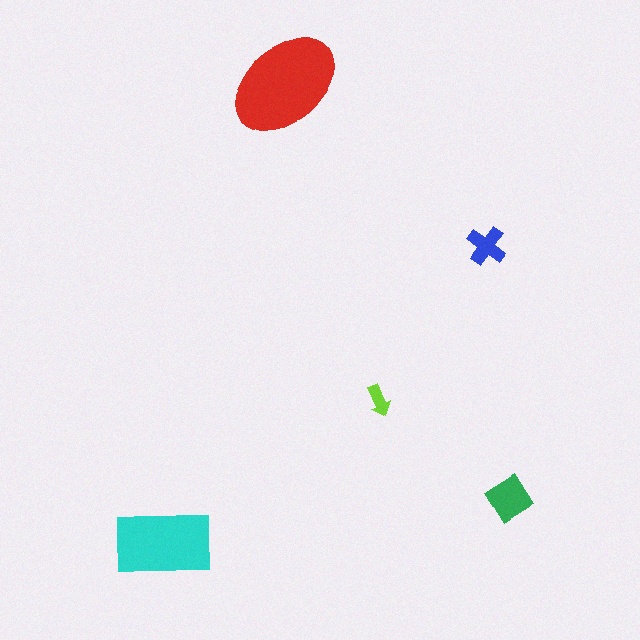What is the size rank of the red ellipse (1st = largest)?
1st.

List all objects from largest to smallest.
The red ellipse, the cyan rectangle, the green diamond, the blue cross, the lime arrow.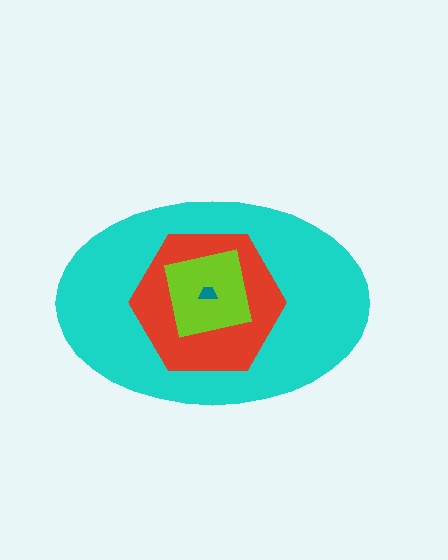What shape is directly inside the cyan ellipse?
The red hexagon.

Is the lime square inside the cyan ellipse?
Yes.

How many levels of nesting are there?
4.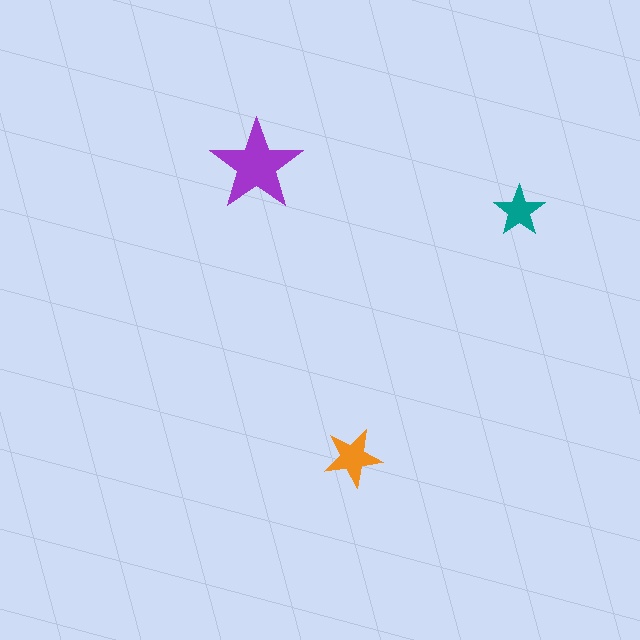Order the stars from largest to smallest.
the purple one, the orange one, the teal one.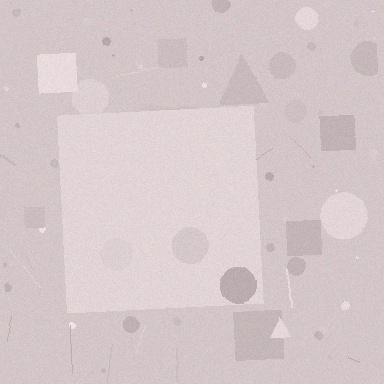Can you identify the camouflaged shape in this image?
The camouflaged shape is a square.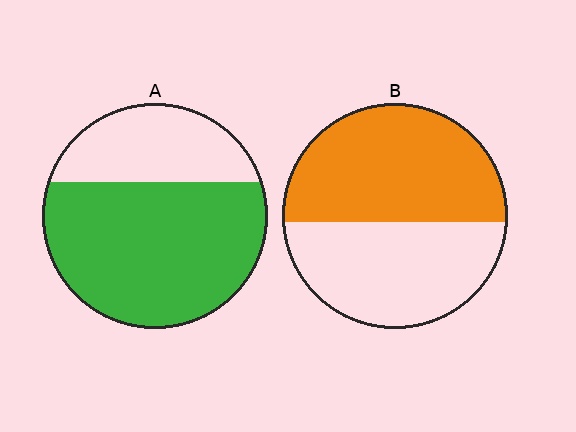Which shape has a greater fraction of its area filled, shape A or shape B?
Shape A.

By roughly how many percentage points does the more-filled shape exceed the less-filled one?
By roughly 15 percentage points (A over B).